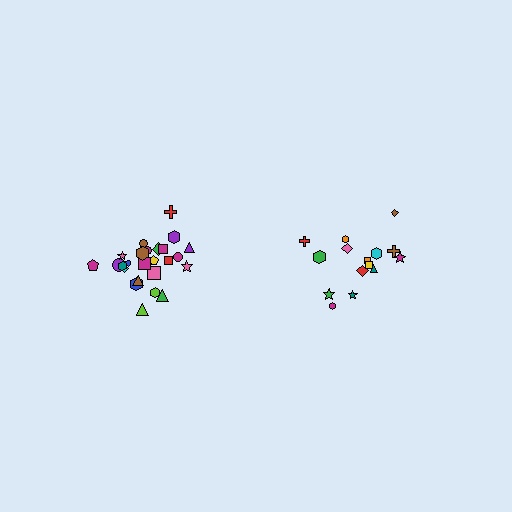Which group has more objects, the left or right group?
The left group.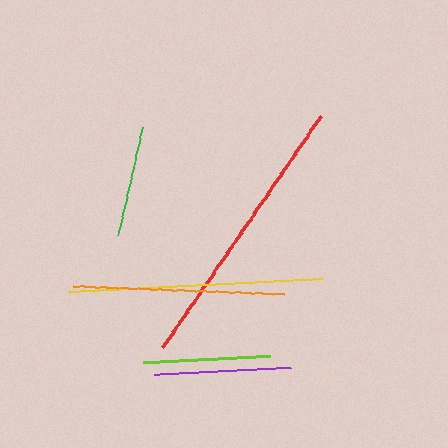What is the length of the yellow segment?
The yellow segment is approximately 254 pixels long.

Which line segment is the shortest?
The green line is the shortest at approximately 110 pixels.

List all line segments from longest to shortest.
From longest to shortest: red, yellow, orange, purple, lime, green.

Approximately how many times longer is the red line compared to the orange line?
The red line is approximately 1.3 times the length of the orange line.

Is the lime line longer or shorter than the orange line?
The orange line is longer than the lime line.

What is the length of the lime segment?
The lime segment is approximately 127 pixels long.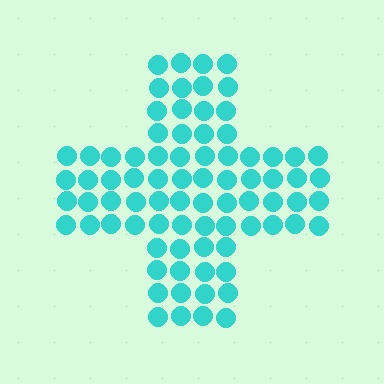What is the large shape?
The large shape is a cross.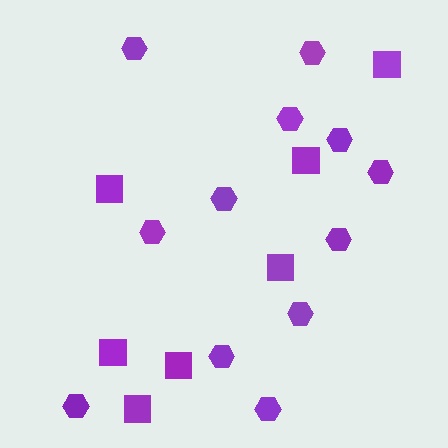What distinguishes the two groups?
There are 2 groups: one group of squares (7) and one group of hexagons (12).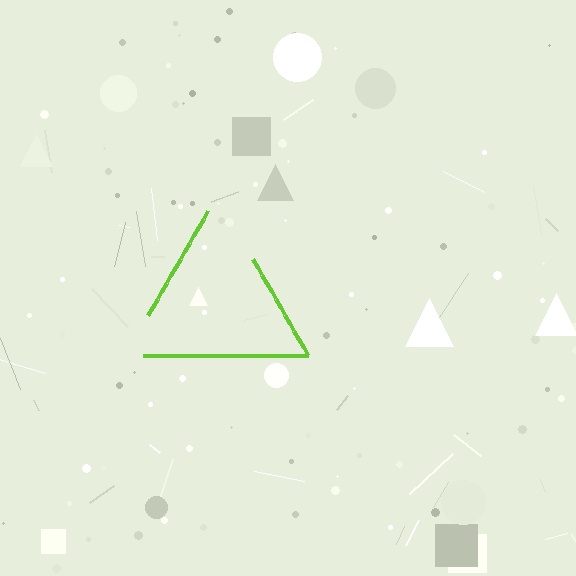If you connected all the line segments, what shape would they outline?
They would outline a triangle.